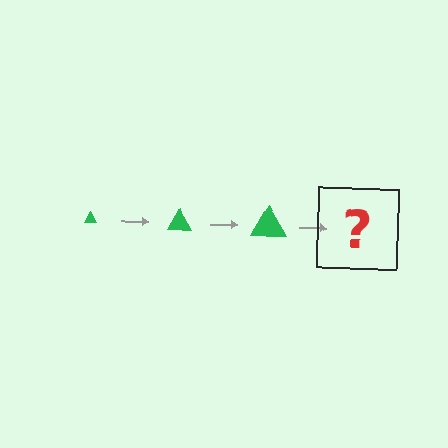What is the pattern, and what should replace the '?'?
The pattern is that the triangle gets progressively larger each step. The '?' should be a green triangle, larger than the previous one.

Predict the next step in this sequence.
The next step is a green triangle, larger than the previous one.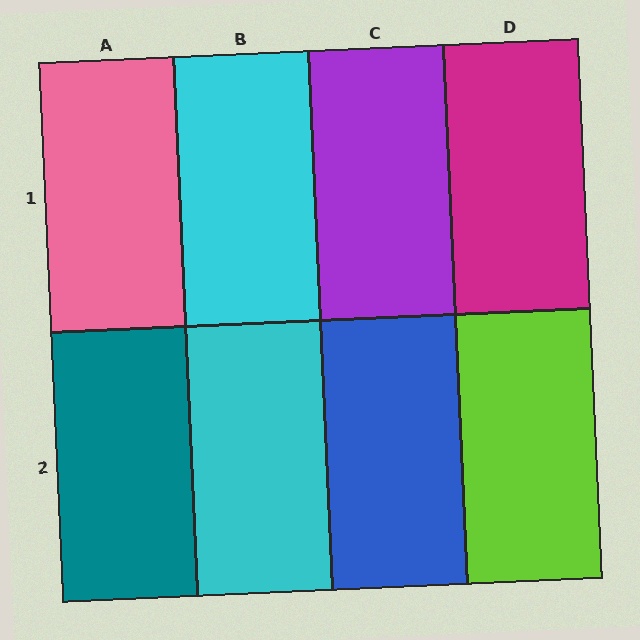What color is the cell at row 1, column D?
Magenta.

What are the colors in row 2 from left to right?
Teal, cyan, blue, lime.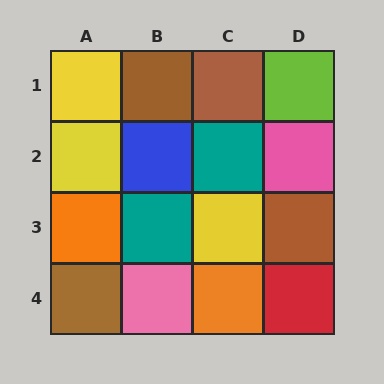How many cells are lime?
1 cell is lime.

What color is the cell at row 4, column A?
Brown.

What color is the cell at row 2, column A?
Yellow.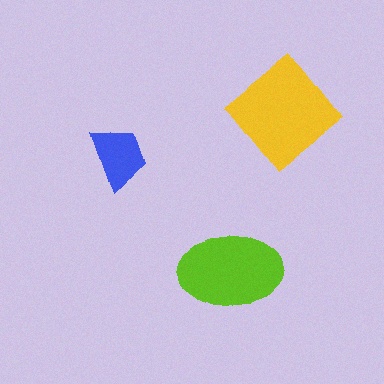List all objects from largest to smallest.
The yellow diamond, the lime ellipse, the blue trapezoid.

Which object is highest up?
The yellow diamond is topmost.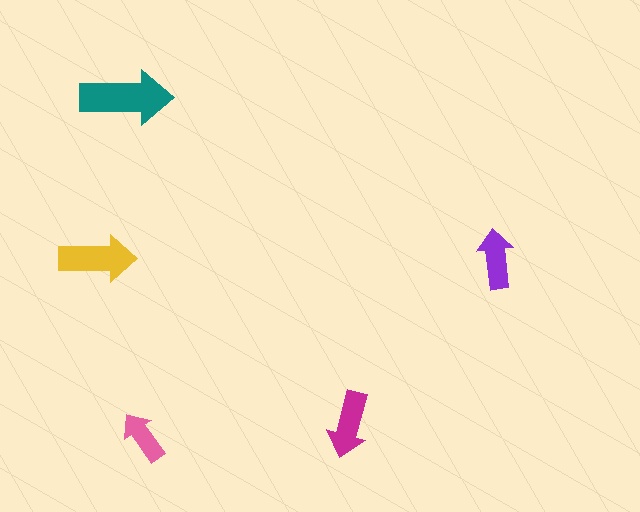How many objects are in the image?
There are 5 objects in the image.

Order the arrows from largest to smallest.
the teal one, the yellow one, the magenta one, the purple one, the pink one.